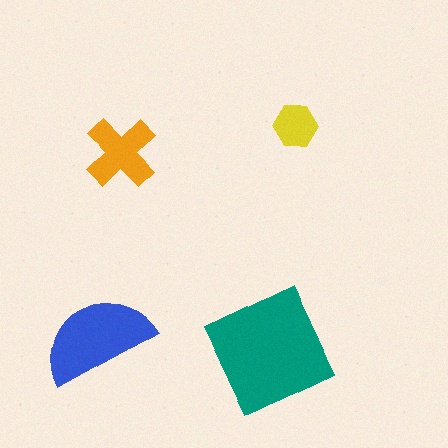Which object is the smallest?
The yellow hexagon.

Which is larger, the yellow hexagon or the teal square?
The teal square.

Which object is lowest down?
The teal square is bottommost.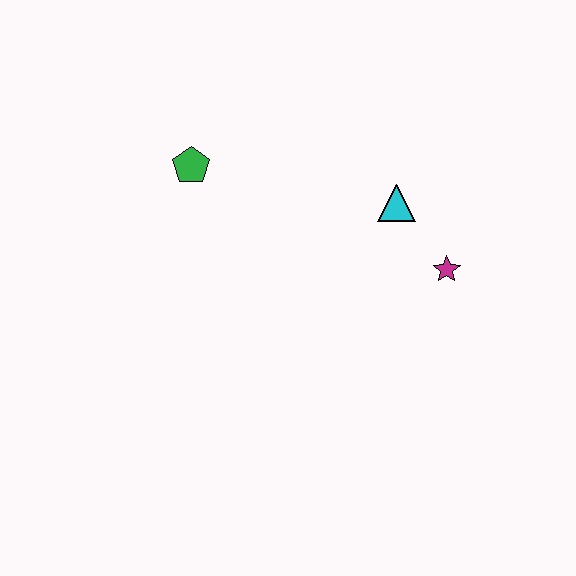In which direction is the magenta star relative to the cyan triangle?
The magenta star is below the cyan triangle.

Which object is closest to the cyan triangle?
The magenta star is closest to the cyan triangle.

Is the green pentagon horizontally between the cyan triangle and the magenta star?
No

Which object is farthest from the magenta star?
The green pentagon is farthest from the magenta star.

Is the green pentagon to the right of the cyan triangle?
No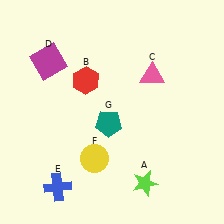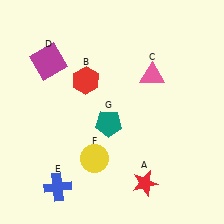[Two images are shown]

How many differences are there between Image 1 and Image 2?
There is 1 difference between the two images.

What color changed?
The star (A) changed from lime in Image 1 to red in Image 2.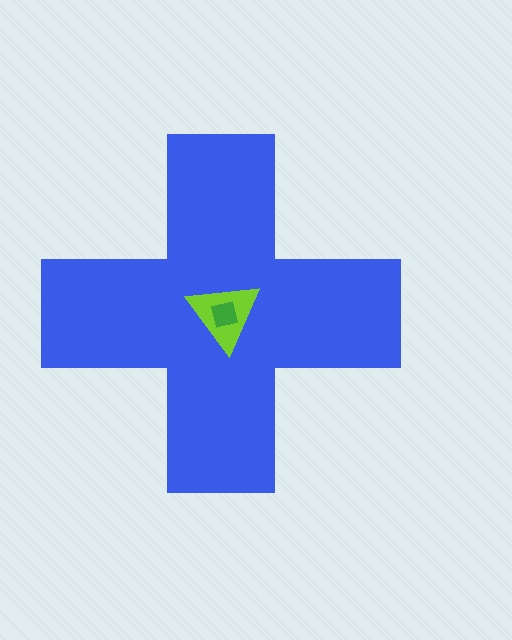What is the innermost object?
The green square.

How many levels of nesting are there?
3.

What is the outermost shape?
The blue cross.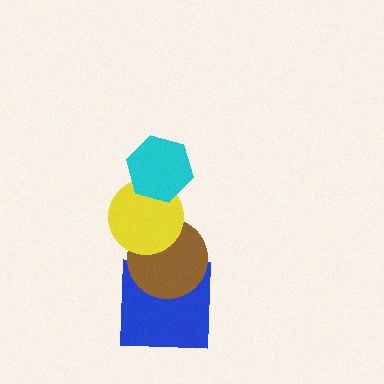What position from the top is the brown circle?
The brown circle is 3rd from the top.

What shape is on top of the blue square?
The brown circle is on top of the blue square.